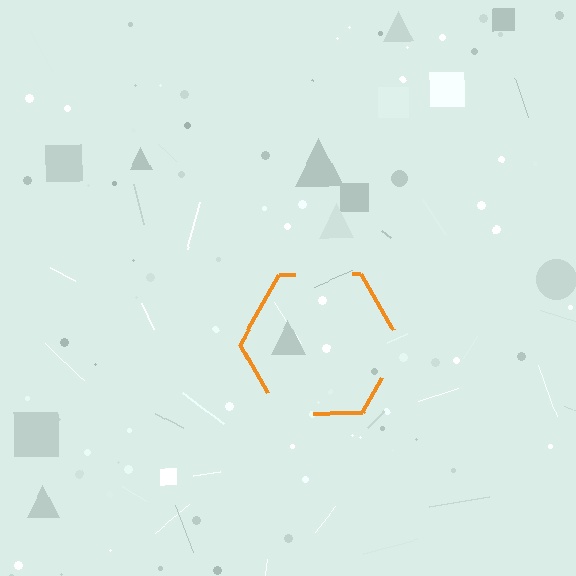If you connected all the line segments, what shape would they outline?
They would outline a hexagon.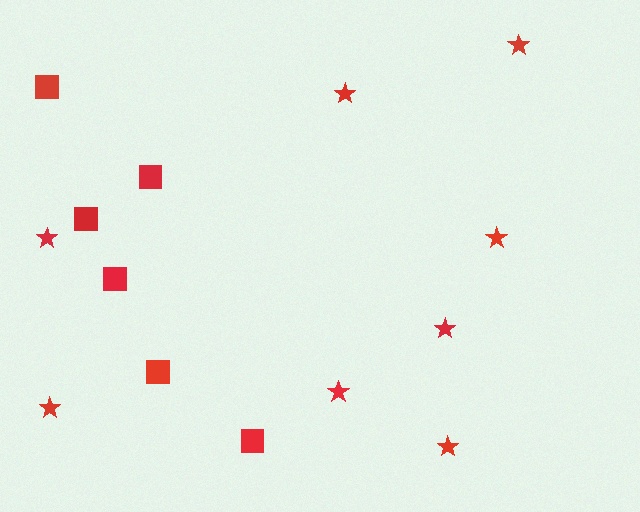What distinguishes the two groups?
There are 2 groups: one group of squares (6) and one group of stars (8).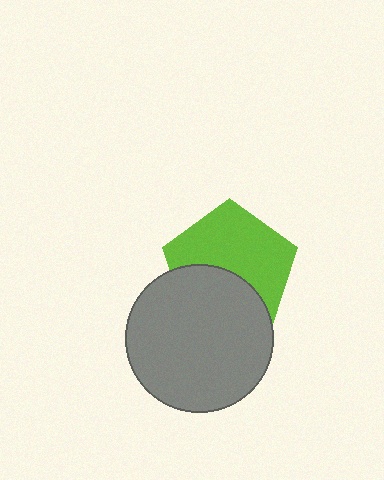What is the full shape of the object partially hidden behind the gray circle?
The partially hidden object is a lime pentagon.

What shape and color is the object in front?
The object in front is a gray circle.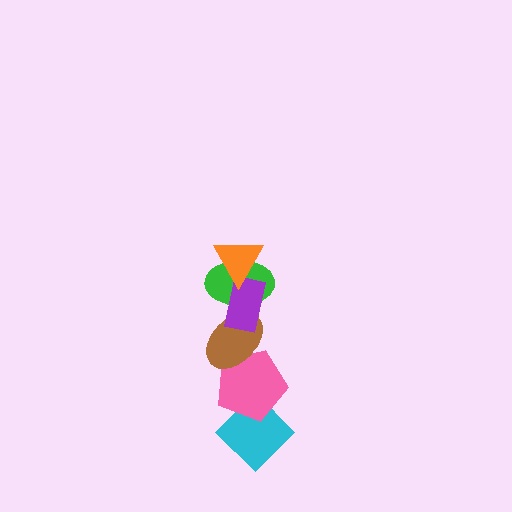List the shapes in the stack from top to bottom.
From top to bottom: the orange triangle, the purple rectangle, the green ellipse, the brown ellipse, the pink pentagon, the cyan diamond.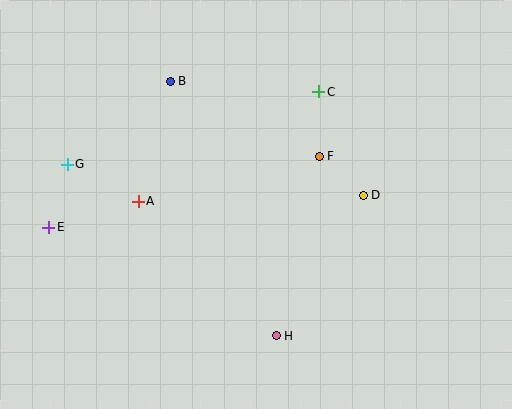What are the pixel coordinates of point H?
Point H is at (276, 336).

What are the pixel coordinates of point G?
Point G is at (67, 164).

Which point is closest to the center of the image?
Point F at (319, 156) is closest to the center.